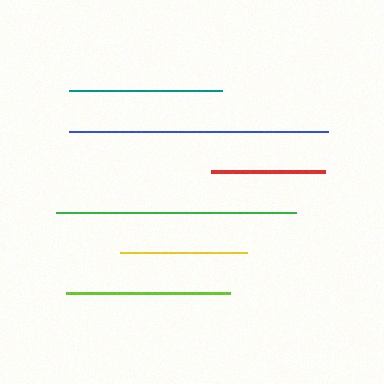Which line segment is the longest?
The blue line is the longest at approximately 259 pixels.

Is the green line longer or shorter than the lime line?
The green line is longer than the lime line.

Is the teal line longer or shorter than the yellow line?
The teal line is longer than the yellow line.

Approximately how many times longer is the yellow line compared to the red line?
The yellow line is approximately 1.1 times the length of the red line.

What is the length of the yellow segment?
The yellow segment is approximately 126 pixels long.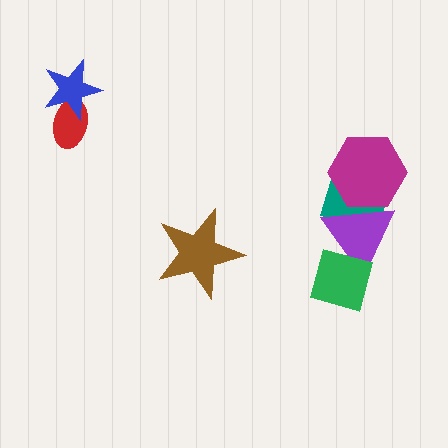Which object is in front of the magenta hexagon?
The purple triangle is in front of the magenta hexagon.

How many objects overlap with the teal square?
2 objects overlap with the teal square.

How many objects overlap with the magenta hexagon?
2 objects overlap with the magenta hexagon.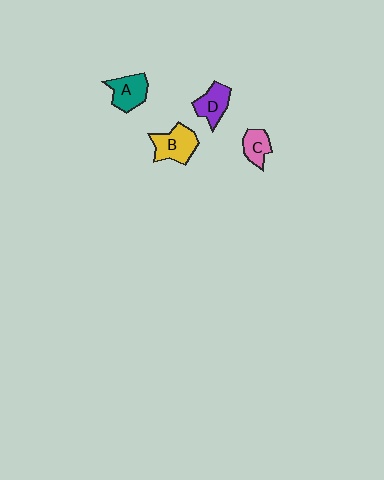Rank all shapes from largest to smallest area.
From largest to smallest: B (yellow), A (teal), D (purple), C (pink).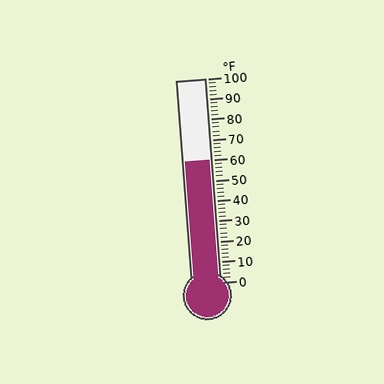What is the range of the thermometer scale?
The thermometer scale ranges from 0°F to 100°F.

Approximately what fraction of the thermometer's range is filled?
The thermometer is filled to approximately 60% of its range.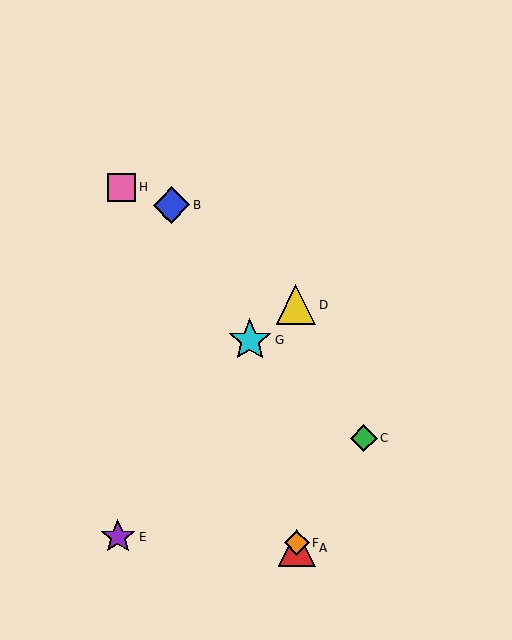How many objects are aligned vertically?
3 objects (A, D, F) are aligned vertically.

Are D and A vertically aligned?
Yes, both are at x≈296.